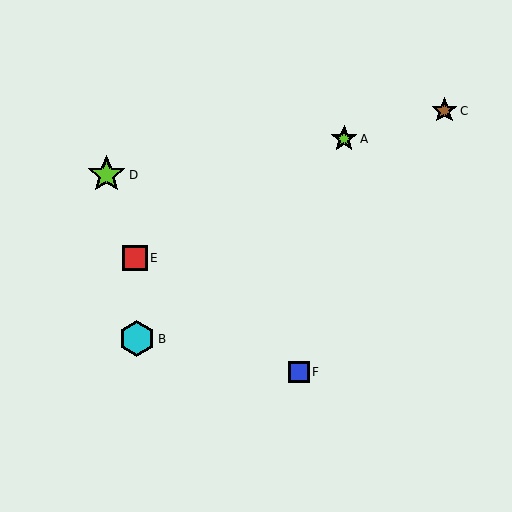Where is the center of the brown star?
The center of the brown star is at (444, 111).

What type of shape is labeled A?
Shape A is a lime star.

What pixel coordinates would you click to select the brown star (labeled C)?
Click at (444, 111) to select the brown star C.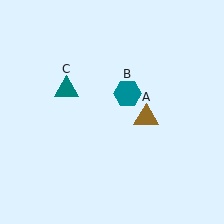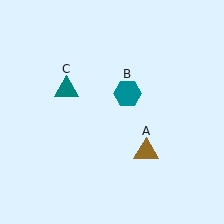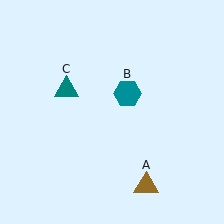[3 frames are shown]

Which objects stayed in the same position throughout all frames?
Teal hexagon (object B) and teal triangle (object C) remained stationary.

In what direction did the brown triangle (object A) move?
The brown triangle (object A) moved down.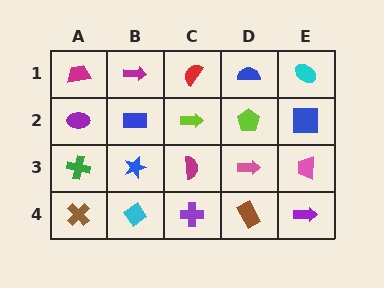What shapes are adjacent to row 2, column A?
A magenta trapezoid (row 1, column A), a green cross (row 3, column A), a blue rectangle (row 2, column B).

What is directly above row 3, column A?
A purple ellipse.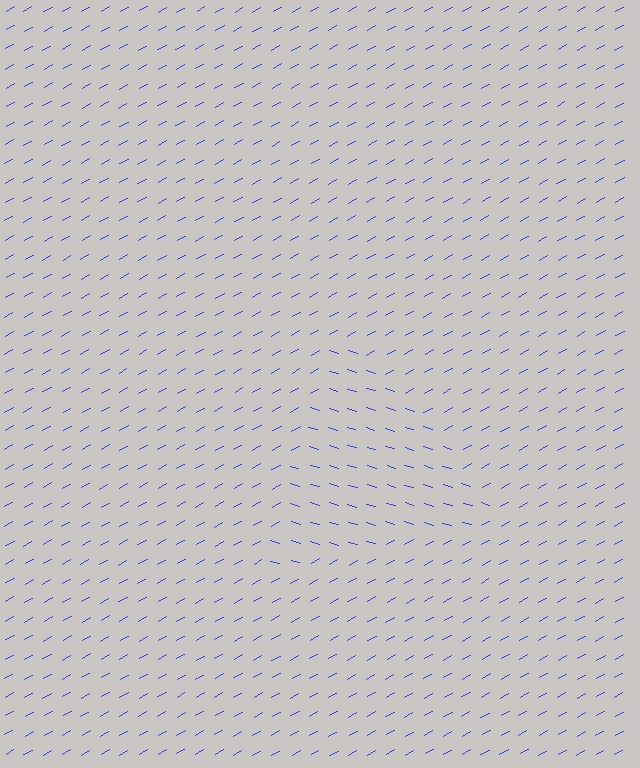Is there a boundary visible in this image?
Yes, there is a texture boundary formed by a change in line orientation.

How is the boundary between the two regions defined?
The boundary is defined purely by a change in line orientation (approximately 45 degrees difference). All lines are the same color and thickness.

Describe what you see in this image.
The image is filled with small blue line segments. A triangle region in the image has lines oriented differently from the surrounding lines, creating a visible texture boundary.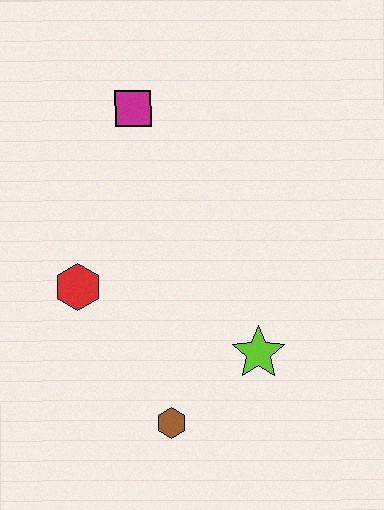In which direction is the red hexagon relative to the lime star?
The red hexagon is to the left of the lime star.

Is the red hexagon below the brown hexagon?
No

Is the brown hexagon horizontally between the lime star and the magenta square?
Yes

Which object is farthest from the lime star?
The magenta square is farthest from the lime star.